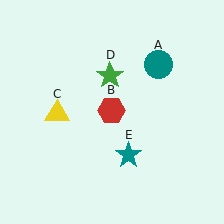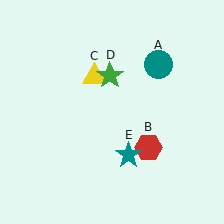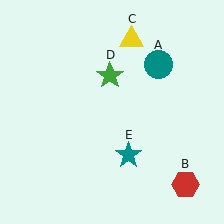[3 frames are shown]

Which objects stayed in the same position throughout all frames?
Teal circle (object A) and green star (object D) and teal star (object E) remained stationary.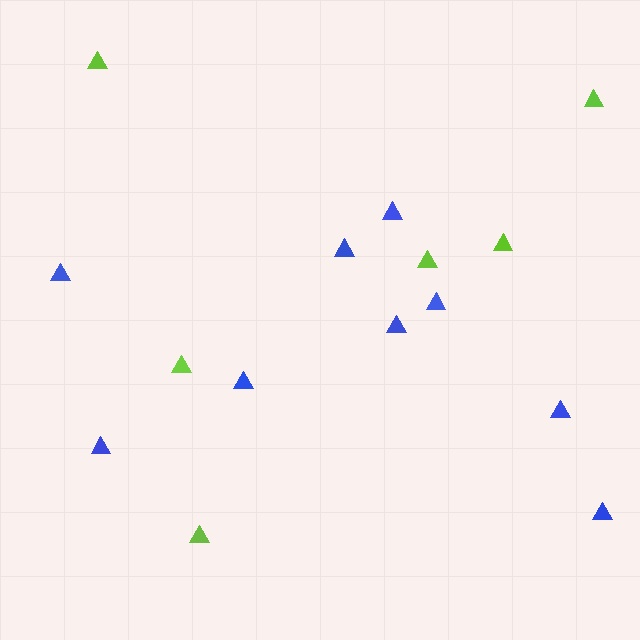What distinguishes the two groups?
There are 2 groups: one group of blue triangles (9) and one group of lime triangles (6).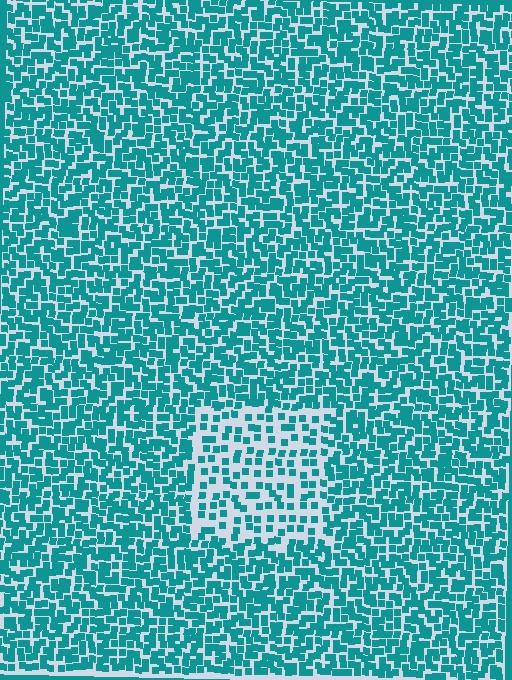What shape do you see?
I see a rectangle.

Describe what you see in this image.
The image contains small teal elements arranged at two different densities. A rectangle-shaped region is visible where the elements are less densely packed than the surrounding area.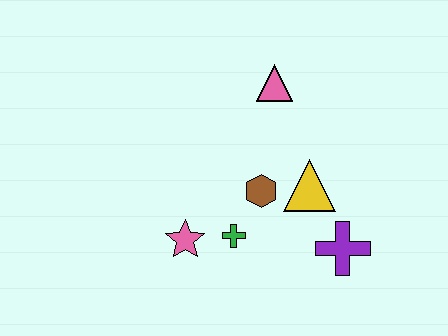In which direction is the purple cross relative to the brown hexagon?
The purple cross is to the right of the brown hexagon.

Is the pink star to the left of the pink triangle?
Yes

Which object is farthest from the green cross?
The pink triangle is farthest from the green cross.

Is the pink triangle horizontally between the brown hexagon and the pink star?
No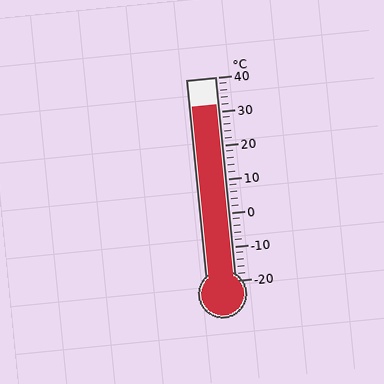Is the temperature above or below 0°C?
The temperature is above 0°C.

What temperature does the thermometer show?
The thermometer shows approximately 32°C.